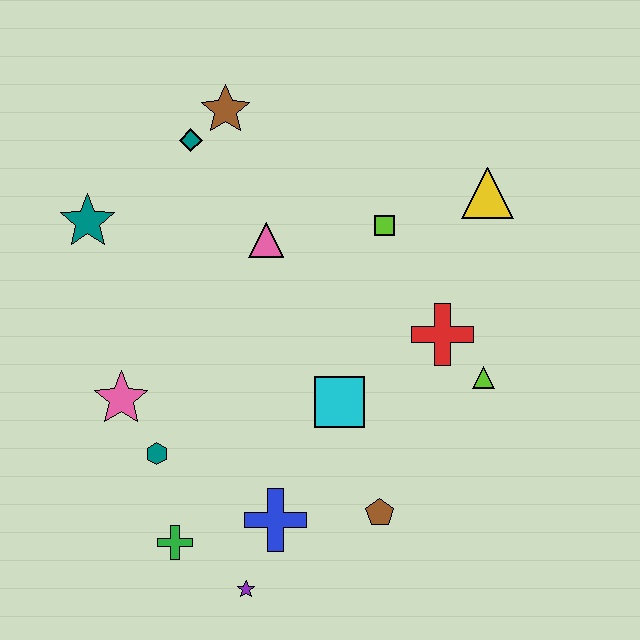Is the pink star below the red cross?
Yes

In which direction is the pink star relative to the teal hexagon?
The pink star is above the teal hexagon.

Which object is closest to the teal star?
The teal diamond is closest to the teal star.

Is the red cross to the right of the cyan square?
Yes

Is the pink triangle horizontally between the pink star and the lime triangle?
Yes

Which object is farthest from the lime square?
The purple star is farthest from the lime square.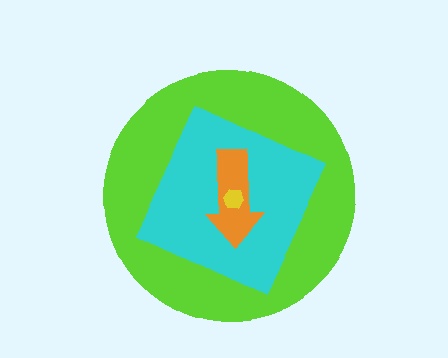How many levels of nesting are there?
4.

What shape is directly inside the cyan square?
The orange arrow.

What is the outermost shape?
The lime circle.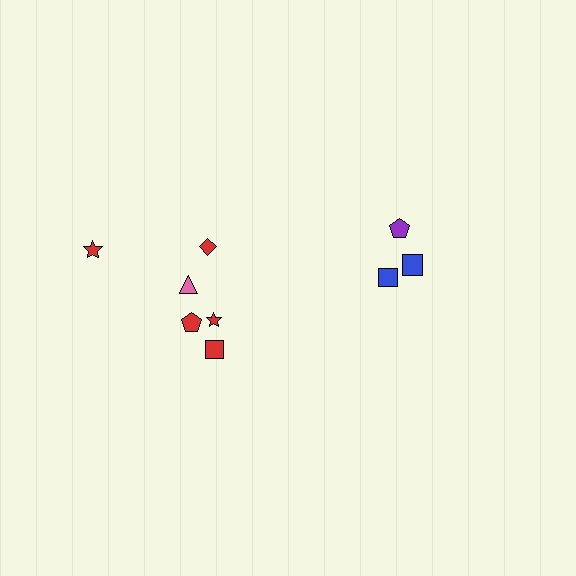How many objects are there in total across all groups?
There are 9 objects.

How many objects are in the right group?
There are 3 objects.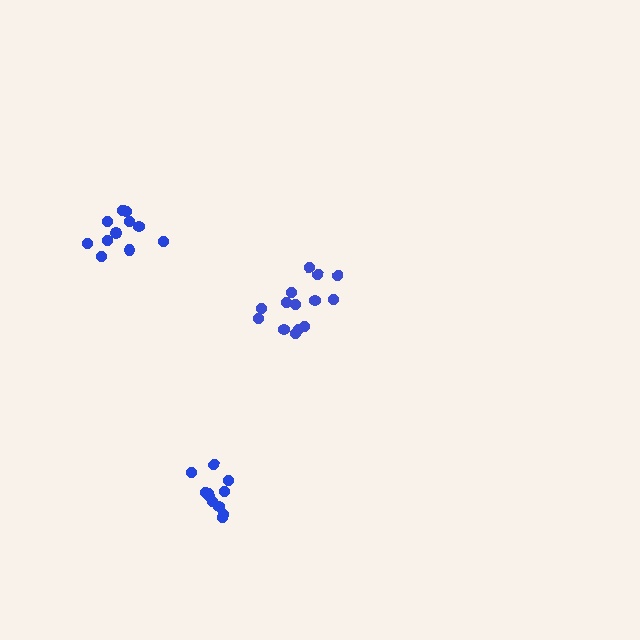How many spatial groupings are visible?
There are 3 spatial groupings.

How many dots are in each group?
Group 1: 14 dots, Group 2: 11 dots, Group 3: 12 dots (37 total).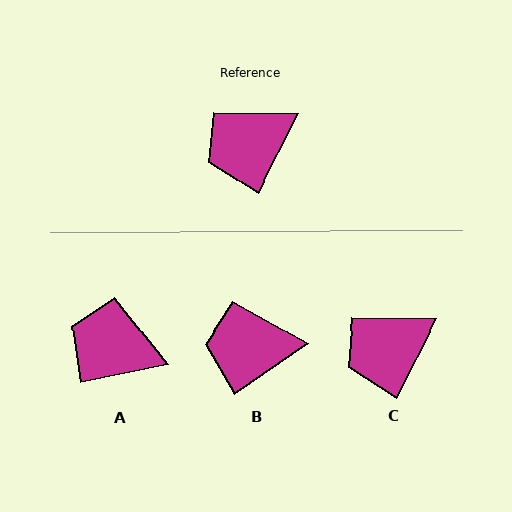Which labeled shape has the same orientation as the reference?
C.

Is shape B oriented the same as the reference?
No, it is off by about 28 degrees.